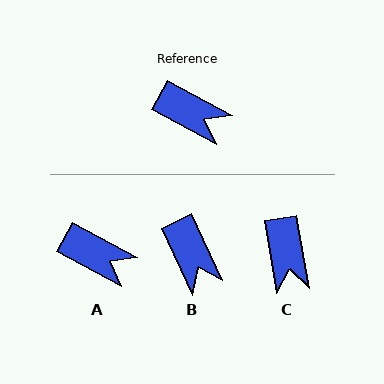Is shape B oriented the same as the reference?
No, it is off by about 36 degrees.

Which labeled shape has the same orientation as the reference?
A.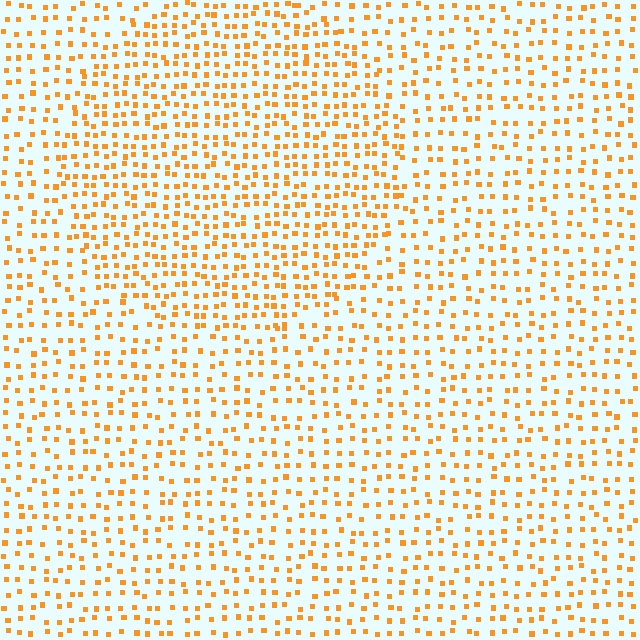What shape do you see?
I see a circle.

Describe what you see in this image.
The image contains small orange elements arranged at two different densities. A circle-shaped region is visible where the elements are more densely packed than the surrounding area.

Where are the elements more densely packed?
The elements are more densely packed inside the circle boundary.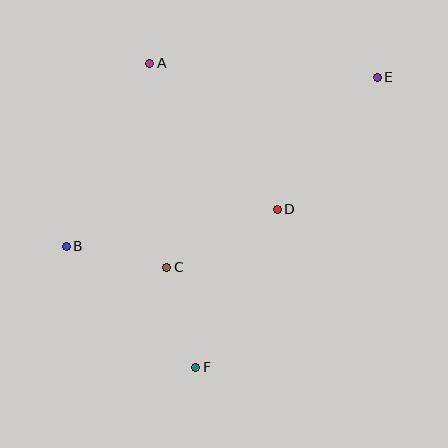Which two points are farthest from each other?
Points B and E are farthest from each other.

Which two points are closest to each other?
Points B and C are closest to each other.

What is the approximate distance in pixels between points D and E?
The distance between D and E is approximately 166 pixels.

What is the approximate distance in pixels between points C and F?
The distance between C and F is approximately 104 pixels.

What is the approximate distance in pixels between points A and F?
The distance between A and F is approximately 308 pixels.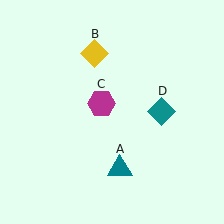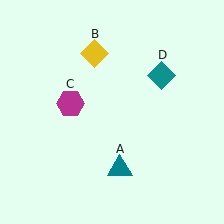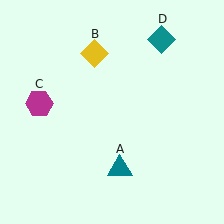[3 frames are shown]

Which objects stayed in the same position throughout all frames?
Teal triangle (object A) and yellow diamond (object B) remained stationary.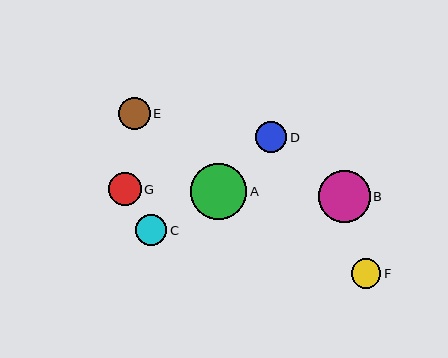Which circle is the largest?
Circle A is the largest with a size of approximately 56 pixels.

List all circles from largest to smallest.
From largest to smallest: A, B, G, E, C, D, F.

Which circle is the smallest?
Circle F is the smallest with a size of approximately 29 pixels.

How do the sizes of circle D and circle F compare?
Circle D and circle F are approximately the same size.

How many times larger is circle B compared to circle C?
Circle B is approximately 1.7 times the size of circle C.